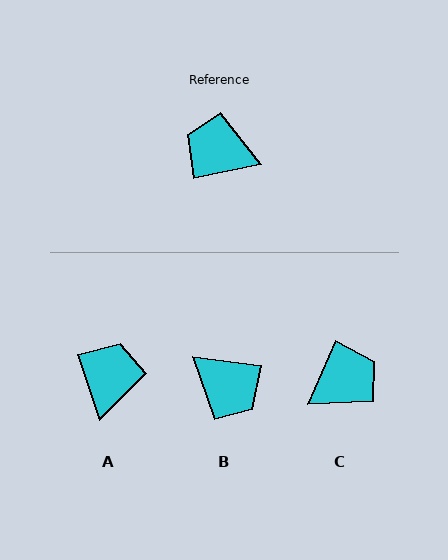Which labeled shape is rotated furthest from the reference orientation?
B, about 161 degrees away.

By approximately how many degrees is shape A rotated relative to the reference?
Approximately 83 degrees clockwise.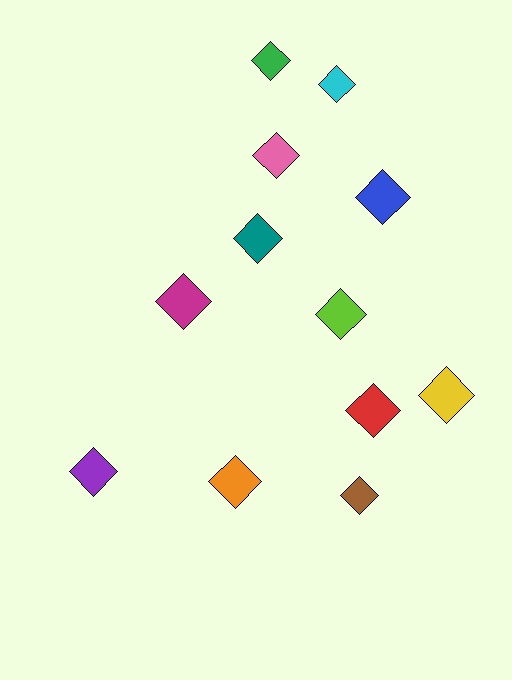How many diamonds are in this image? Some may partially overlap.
There are 12 diamonds.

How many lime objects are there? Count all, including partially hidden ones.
There is 1 lime object.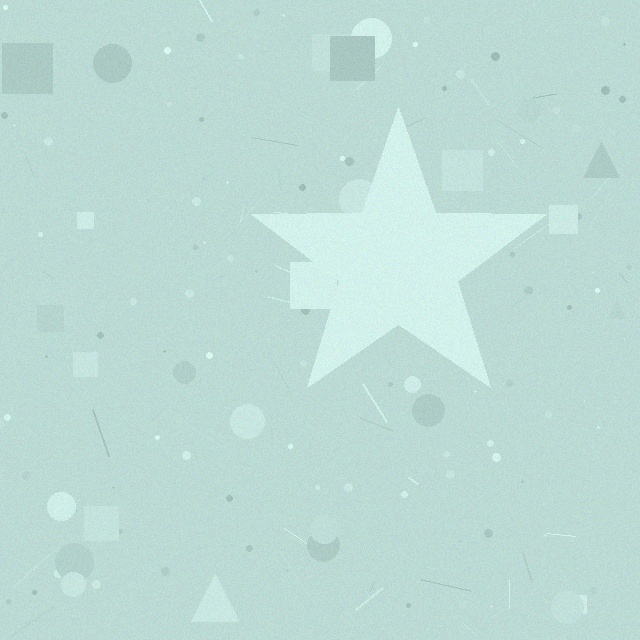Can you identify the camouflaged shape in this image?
The camouflaged shape is a star.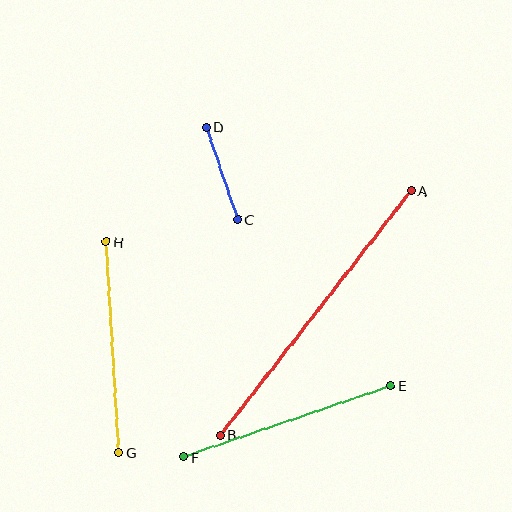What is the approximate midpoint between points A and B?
The midpoint is at approximately (315, 313) pixels.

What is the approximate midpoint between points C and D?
The midpoint is at approximately (222, 173) pixels.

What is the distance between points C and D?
The distance is approximately 97 pixels.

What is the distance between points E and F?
The distance is approximately 219 pixels.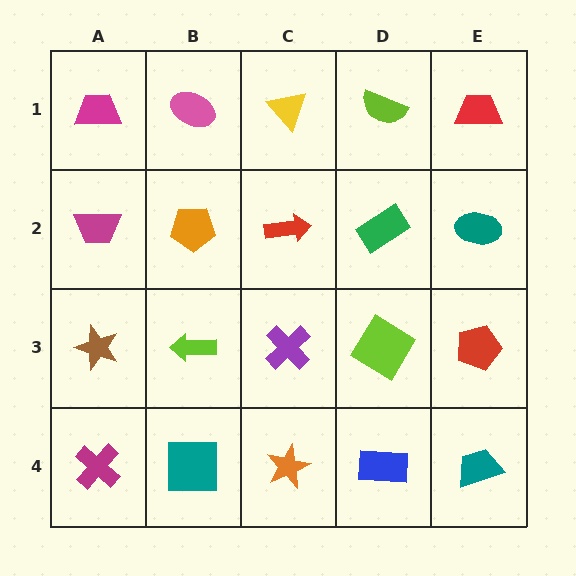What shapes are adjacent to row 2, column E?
A red trapezoid (row 1, column E), a red pentagon (row 3, column E), a green rectangle (row 2, column D).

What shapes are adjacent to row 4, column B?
A lime arrow (row 3, column B), a magenta cross (row 4, column A), an orange star (row 4, column C).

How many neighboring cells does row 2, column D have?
4.